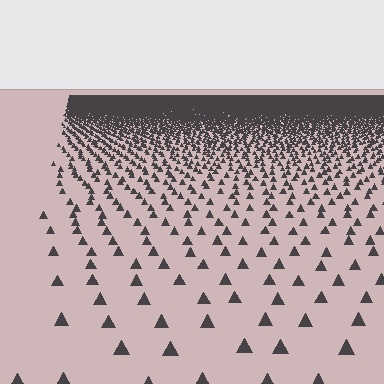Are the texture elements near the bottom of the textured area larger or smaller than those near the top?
Larger. Near the bottom, elements are closer to the viewer and appear at a bigger on-screen size.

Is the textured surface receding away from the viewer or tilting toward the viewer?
The surface is receding away from the viewer. Texture elements get smaller and denser toward the top.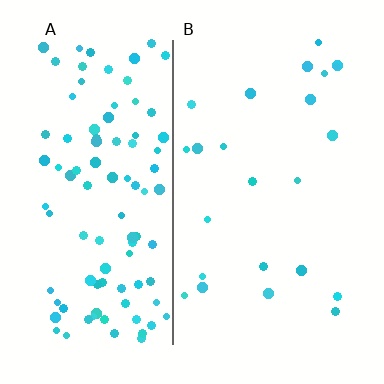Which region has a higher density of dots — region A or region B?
A (the left).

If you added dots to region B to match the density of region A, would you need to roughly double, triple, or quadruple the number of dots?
Approximately quadruple.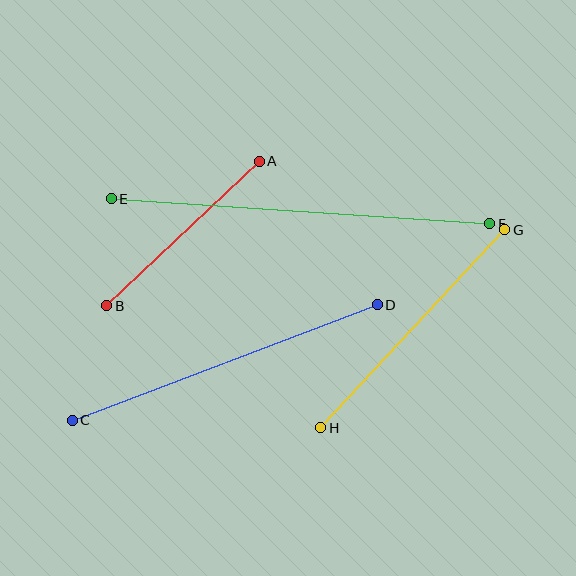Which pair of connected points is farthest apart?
Points E and F are farthest apart.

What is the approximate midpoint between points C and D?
The midpoint is at approximately (225, 362) pixels.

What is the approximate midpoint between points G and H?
The midpoint is at approximately (413, 329) pixels.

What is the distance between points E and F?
The distance is approximately 380 pixels.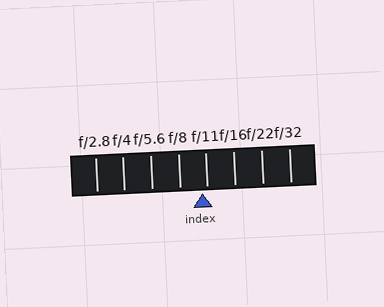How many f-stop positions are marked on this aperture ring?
There are 8 f-stop positions marked.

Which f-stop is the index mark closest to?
The index mark is closest to f/11.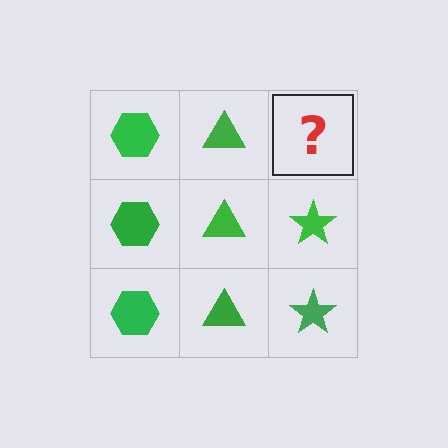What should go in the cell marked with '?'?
The missing cell should contain a green star.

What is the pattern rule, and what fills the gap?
The rule is that each column has a consistent shape. The gap should be filled with a green star.